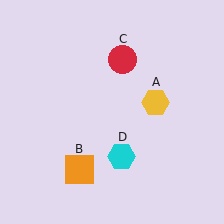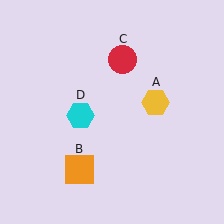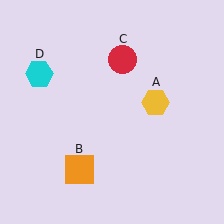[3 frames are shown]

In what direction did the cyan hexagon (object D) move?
The cyan hexagon (object D) moved up and to the left.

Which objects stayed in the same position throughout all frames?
Yellow hexagon (object A) and orange square (object B) and red circle (object C) remained stationary.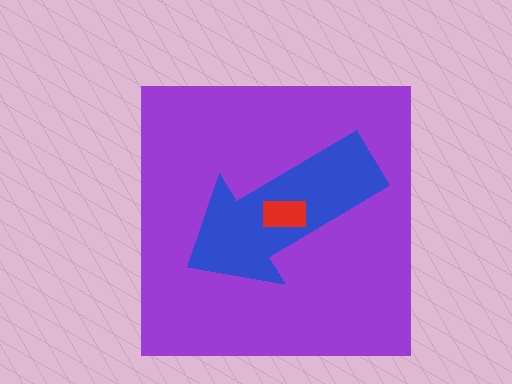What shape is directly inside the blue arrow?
The red rectangle.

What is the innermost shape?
The red rectangle.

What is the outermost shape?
The purple square.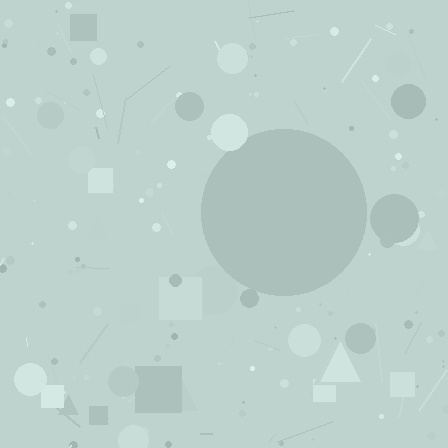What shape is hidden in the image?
A circle is hidden in the image.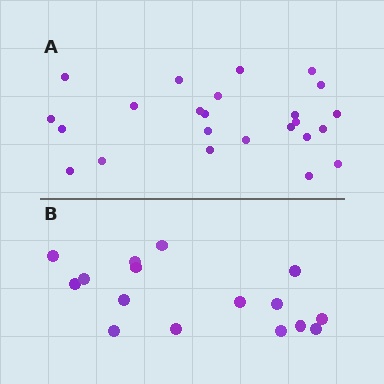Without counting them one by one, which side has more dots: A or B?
Region A (the top region) has more dots.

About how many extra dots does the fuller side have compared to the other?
Region A has roughly 8 or so more dots than region B.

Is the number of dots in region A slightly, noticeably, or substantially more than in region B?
Region A has substantially more. The ratio is roughly 1.5 to 1.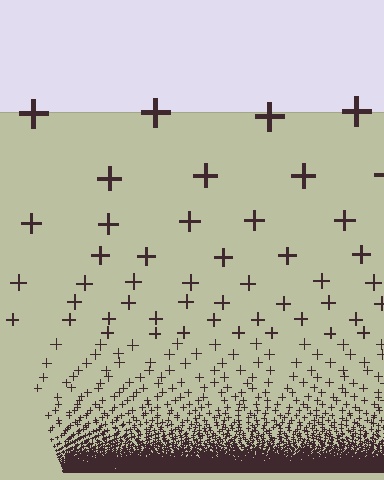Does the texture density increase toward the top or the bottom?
Density increases toward the bottom.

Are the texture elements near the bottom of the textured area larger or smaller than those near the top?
Smaller. The gradient is inverted — elements near the bottom are smaller and denser.